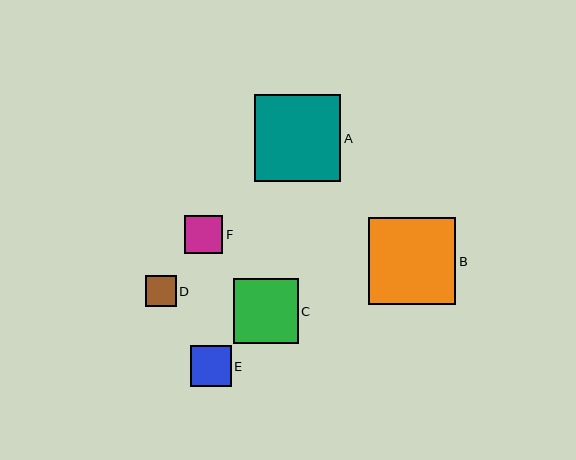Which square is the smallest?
Square D is the smallest with a size of approximately 31 pixels.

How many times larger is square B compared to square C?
Square B is approximately 1.3 times the size of square C.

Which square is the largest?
Square A is the largest with a size of approximately 87 pixels.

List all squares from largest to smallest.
From largest to smallest: A, B, C, E, F, D.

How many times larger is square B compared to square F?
Square B is approximately 2.3 times the size of square F.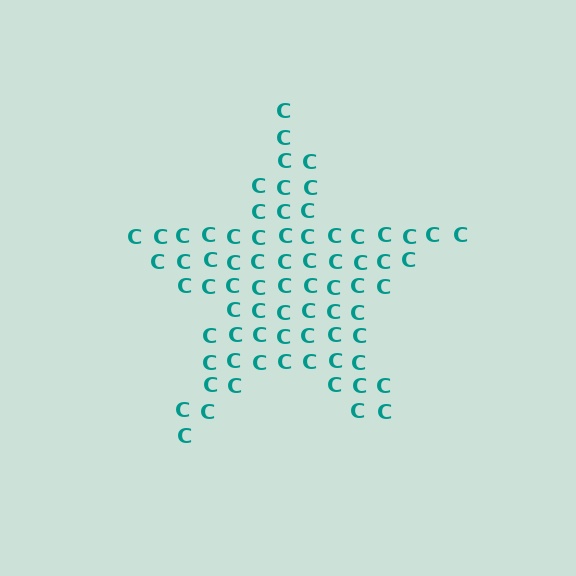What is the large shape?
The large shape is a star.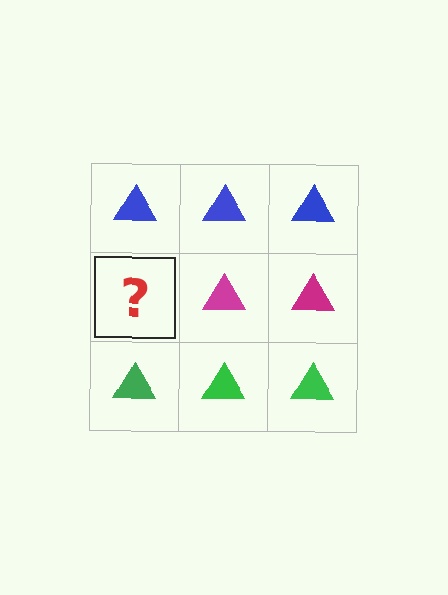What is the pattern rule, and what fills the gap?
The rule is that each row has a consistent color. The gap should be filled with a magenta triangle.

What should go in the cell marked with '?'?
The missing cell should contain a magenta triangle.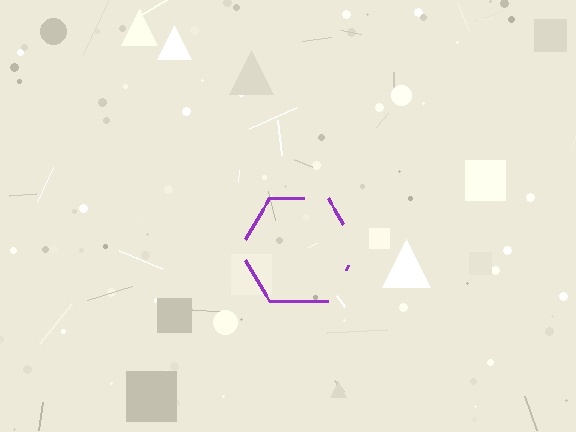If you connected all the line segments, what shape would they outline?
They would outline a hexagon.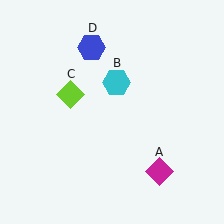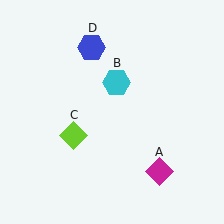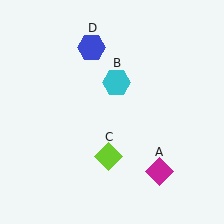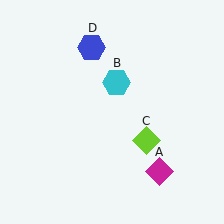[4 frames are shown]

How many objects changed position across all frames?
1 object changed position: lime diamond (object C).